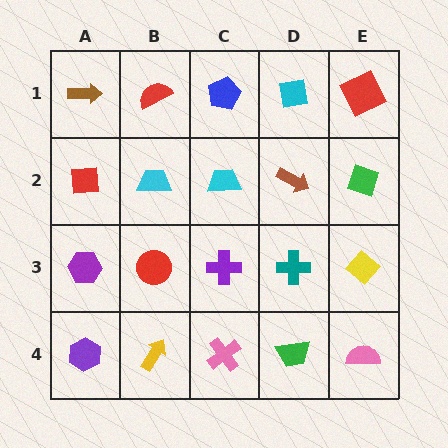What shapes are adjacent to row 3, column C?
A cyan trapezoid (row 2, column C), a pink cross (row 4, column C), a red circle (row 3, column B), a teal cross (row 3, column D).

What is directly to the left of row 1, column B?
A brown arrow.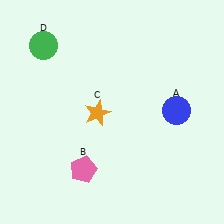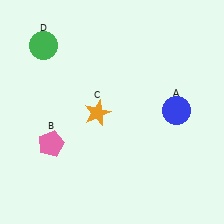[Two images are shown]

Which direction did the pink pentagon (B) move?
The pink pentagon (B) moved left.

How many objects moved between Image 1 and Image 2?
1 object moved between the two images.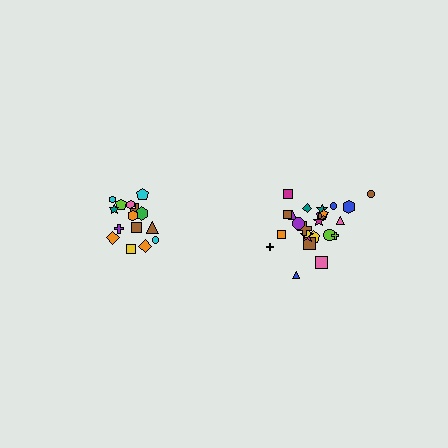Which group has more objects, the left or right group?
The right group.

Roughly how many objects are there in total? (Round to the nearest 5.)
Roughly 40 objects in total.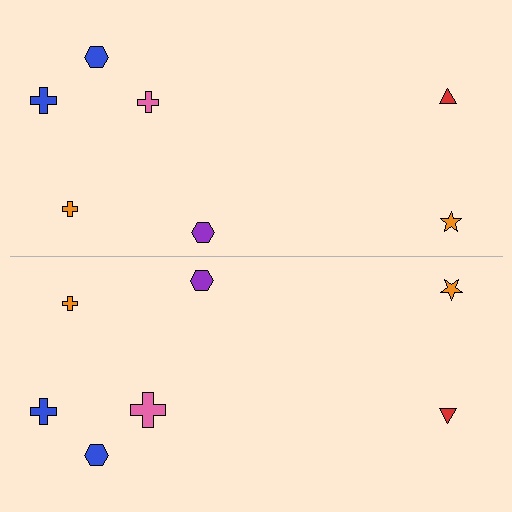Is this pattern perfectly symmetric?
No, the pattern is not perfectly symmetric. The pink cross on the bottom side has a different size than its mirror counterpart.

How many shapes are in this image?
There are 14 shapes in this image.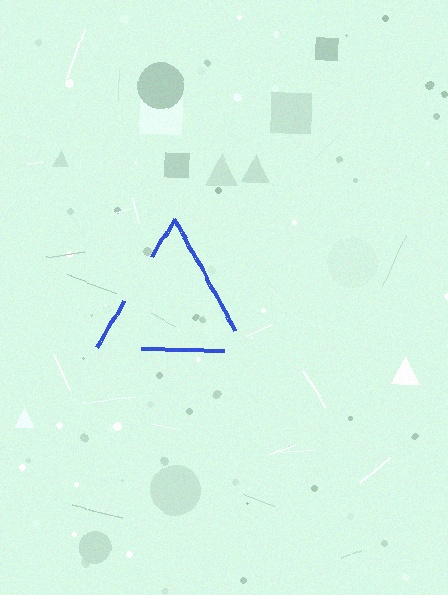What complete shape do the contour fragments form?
The contour fragments form a triangle.